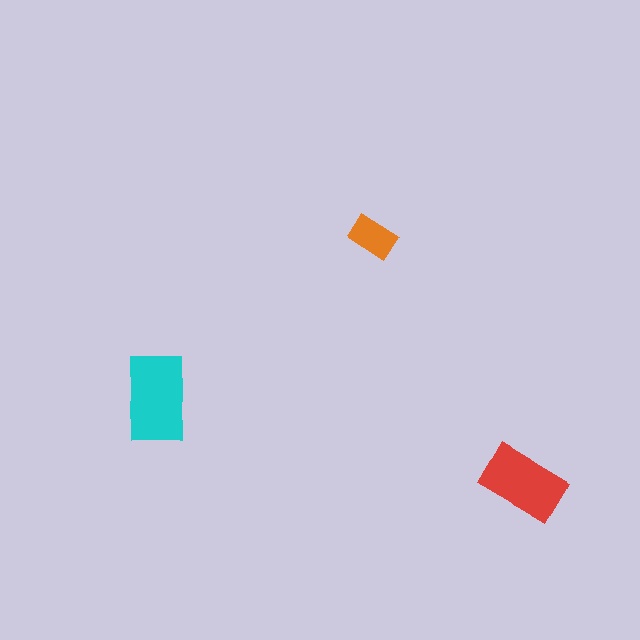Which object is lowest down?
The red rectangle is bottommost.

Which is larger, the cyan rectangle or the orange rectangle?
The cyan one.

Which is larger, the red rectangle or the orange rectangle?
The red one.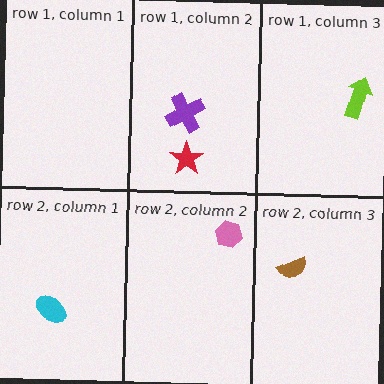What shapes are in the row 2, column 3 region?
The brown semicircle.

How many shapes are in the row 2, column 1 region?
1.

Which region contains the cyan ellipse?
The row 2, column 1 region.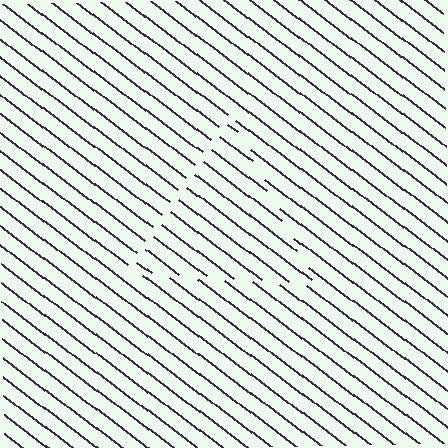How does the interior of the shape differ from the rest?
The interior of the shape contains the same grating, shifted by half a period — the contour is defined by the phase discontinuity where line-ends from the inner and outer gratings abut.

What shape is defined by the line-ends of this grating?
An illusory triangle. The interior of the shape contains the same grating, shifted by half a period — the contour is defined by the phase discontinuity where line-ends from the inner and outer gratings abut.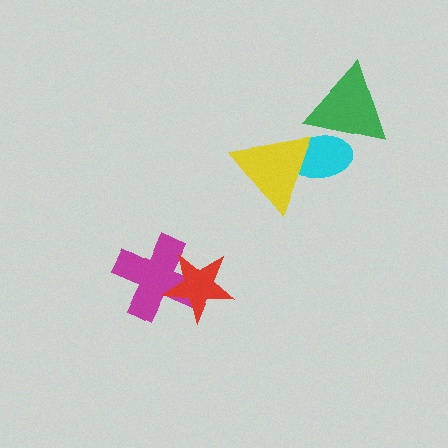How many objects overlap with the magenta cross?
1 object overlaps with the magenta cross.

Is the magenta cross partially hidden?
Yes, it is partially covered by another shape.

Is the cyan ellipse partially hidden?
Yes, it is partially covered by another shape.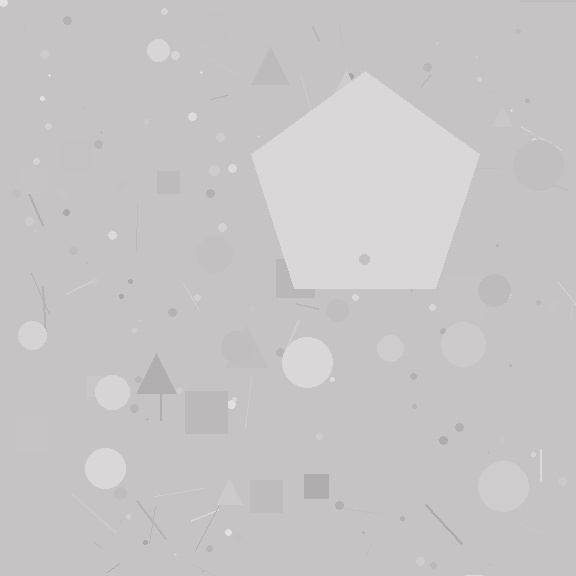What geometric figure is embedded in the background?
A pentagon is embedded in the background.